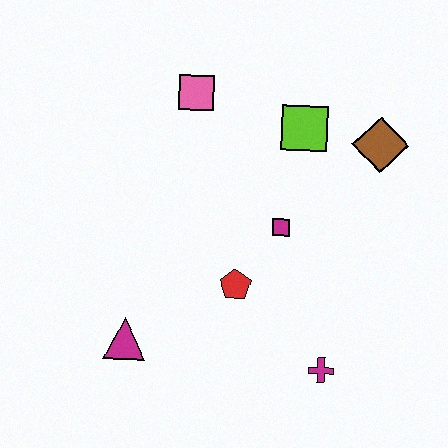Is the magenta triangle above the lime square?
No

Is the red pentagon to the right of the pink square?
Yes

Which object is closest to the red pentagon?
The magenta square is closest to the red pentagon.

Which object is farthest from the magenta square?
The magenta triangle is farthest from the magenta square.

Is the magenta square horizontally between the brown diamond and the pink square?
Yes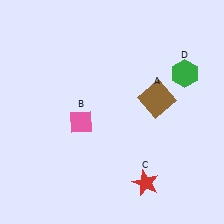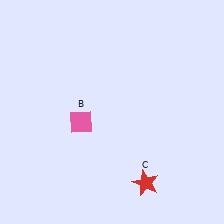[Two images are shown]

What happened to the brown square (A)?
The brown square (A) was removed in Image 2. It was in the top-right area of Image 1.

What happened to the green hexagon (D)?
The green hexagon (D) was removed in Image 2. It was in the top-right area of Image 1.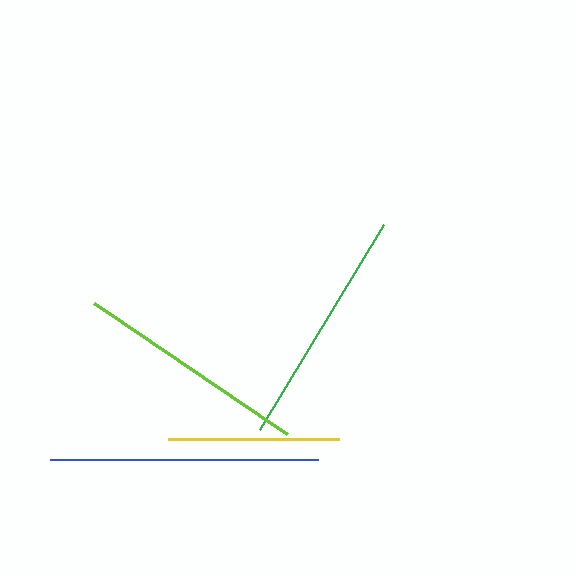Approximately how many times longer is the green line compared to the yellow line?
The green line is approximately 1.4 times the length of the yellow line.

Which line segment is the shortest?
The yellow line is the shortest at approximately 171 pixels.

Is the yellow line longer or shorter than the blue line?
The blue line is longer than the yellow line.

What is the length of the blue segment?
The blue segment is approximately 268 pixels long.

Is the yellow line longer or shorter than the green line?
The green line is longer than the yellow line.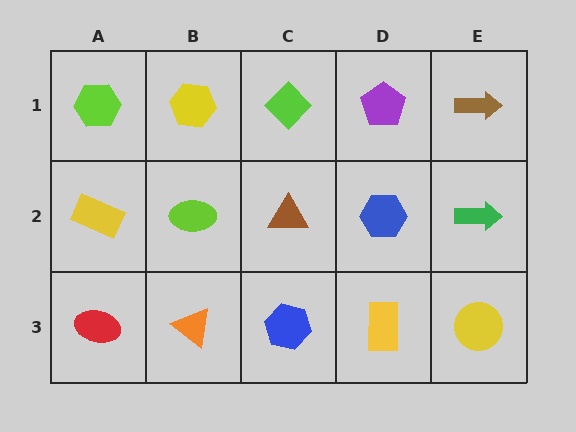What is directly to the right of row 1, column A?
A yellow hexagon.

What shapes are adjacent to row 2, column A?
A lime hexagon (row 1, column A), a red ellipse (row 3, column A), a lime ellipse (row 2, column B).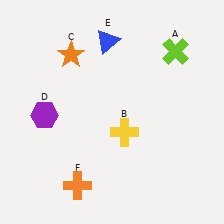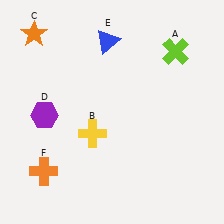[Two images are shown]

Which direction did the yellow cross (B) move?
The yellow cross (B) moved left.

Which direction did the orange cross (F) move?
The orange cross (F) moved left.